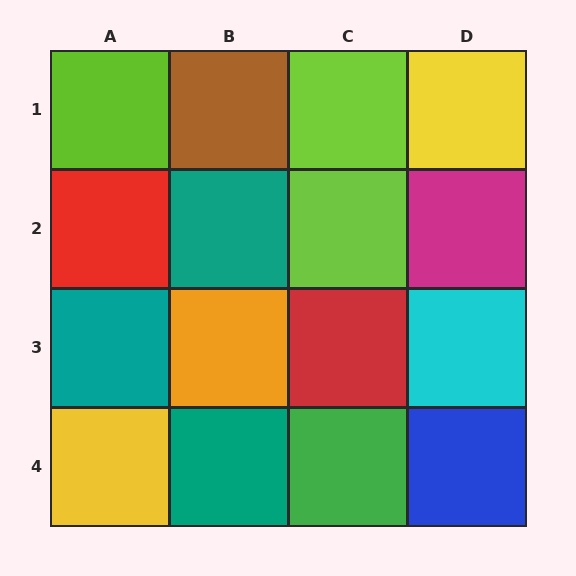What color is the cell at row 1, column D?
Yellow.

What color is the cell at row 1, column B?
Brown.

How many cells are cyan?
1 cell is cyan.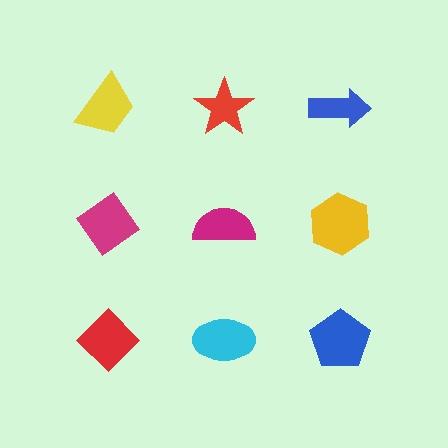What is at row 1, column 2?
A red star.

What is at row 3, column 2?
A cyan ellipse.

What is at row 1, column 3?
A blue arrow.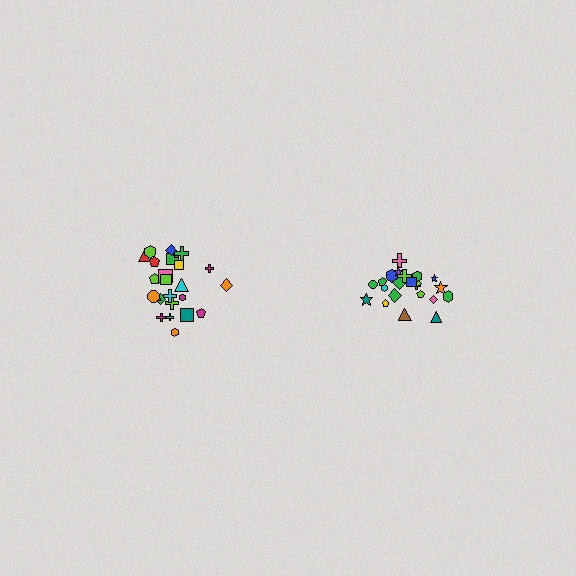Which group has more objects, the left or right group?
The left group.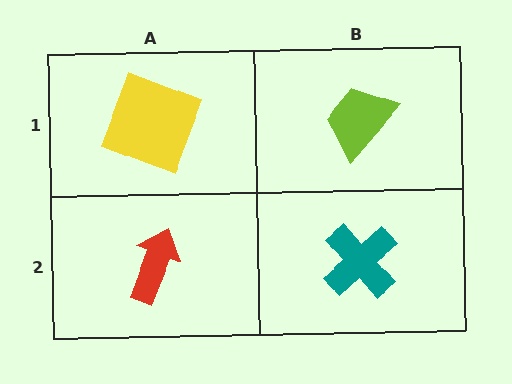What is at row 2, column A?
A red arrow.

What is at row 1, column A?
A yellow square.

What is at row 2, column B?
A teal cross.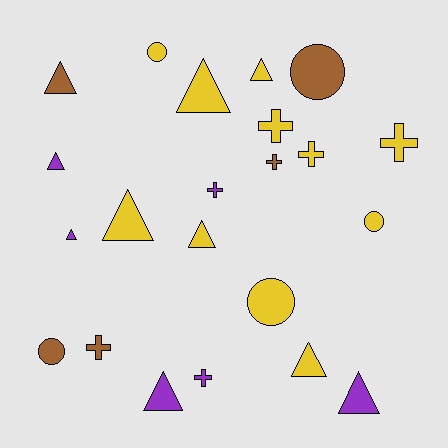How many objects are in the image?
There are 22 objects.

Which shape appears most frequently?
Triangle, with 10 objects.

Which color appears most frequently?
Yellow, with 11 objects.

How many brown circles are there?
There are 2 brown circles.